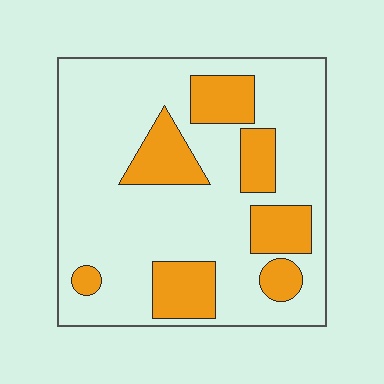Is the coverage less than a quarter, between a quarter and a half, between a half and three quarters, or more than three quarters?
Between a quarter and a half.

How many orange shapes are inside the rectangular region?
7.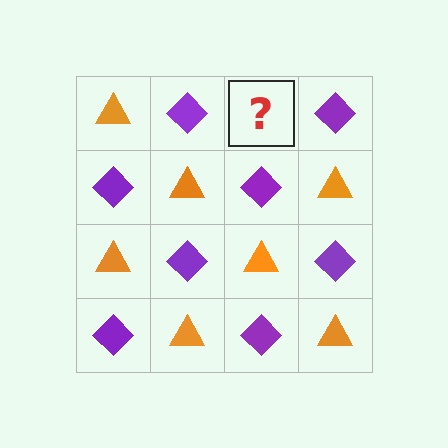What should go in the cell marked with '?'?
The missing cell should contain an orange triangle.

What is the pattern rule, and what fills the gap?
The rule is that it alternates orange triangle and purple diamond in a checkerboard pattern. The gap should be filled with an orange triangle.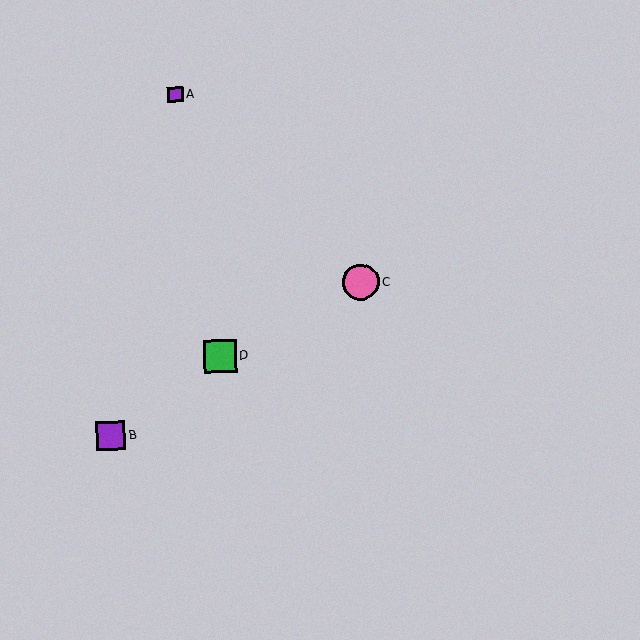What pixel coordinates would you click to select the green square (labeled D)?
Click at (220, 356) to select the green square D.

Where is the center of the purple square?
The center of the purple square is at (175, 94).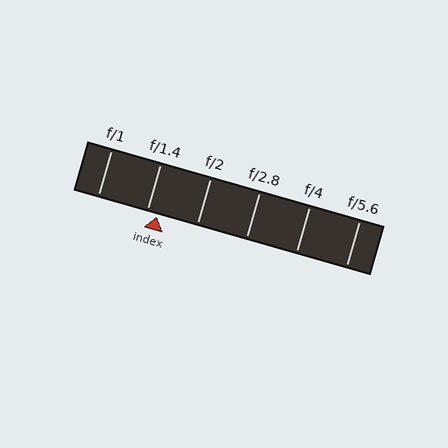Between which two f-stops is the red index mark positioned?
The index mark is between f/1.4 and f/2.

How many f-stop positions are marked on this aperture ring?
There are 6 f-stop positions marked.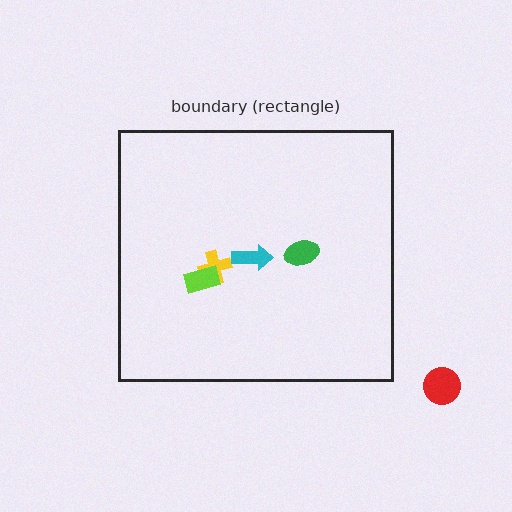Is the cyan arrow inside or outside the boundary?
Inside.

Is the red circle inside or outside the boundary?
Outside.